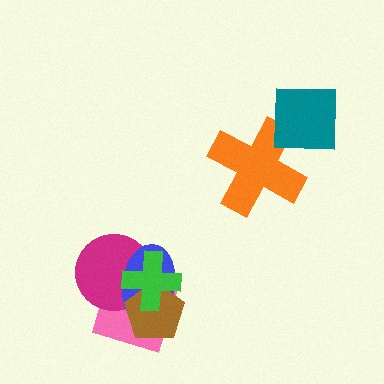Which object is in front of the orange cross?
The teal square is in front of the orange cross.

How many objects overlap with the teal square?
1 object overlaps with the teal square.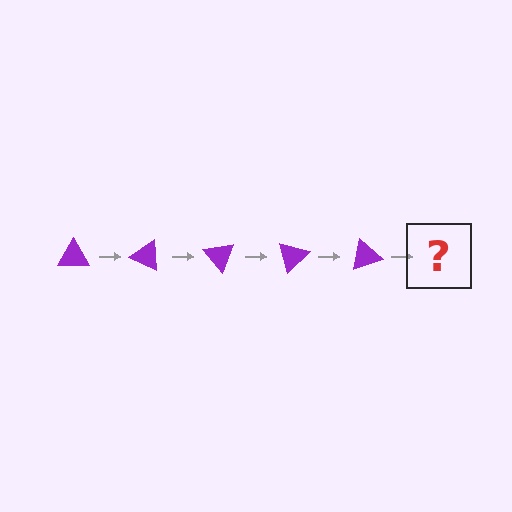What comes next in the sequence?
The next element should be a purple triangle rotated 125 degrees.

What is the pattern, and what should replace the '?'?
The pattern is that the triangle rotates 25 degrees each step. The '?' should be a purple triangle rotated 125 degrees.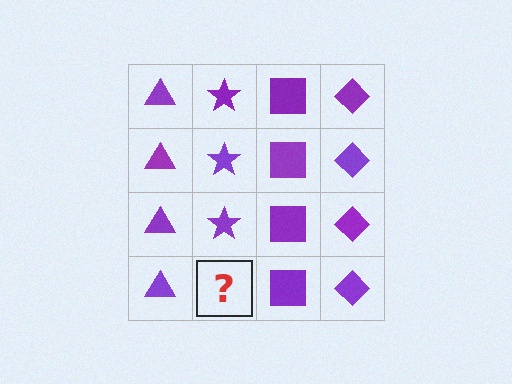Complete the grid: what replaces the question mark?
The question mark should be replaced with a purple star.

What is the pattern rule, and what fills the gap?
The rule is that each column has a consistent shape. The gap should be filled with a purple star.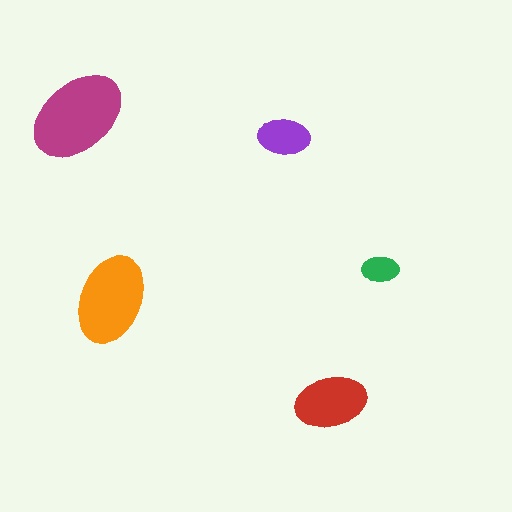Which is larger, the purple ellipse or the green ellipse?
The purple one.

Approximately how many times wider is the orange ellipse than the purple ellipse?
About 1.5 times wider.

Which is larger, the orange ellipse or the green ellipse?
The orange one.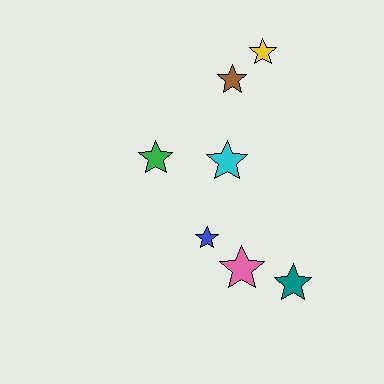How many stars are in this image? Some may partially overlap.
There are 7 stars.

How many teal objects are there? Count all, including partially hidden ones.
There is 1 teal object.